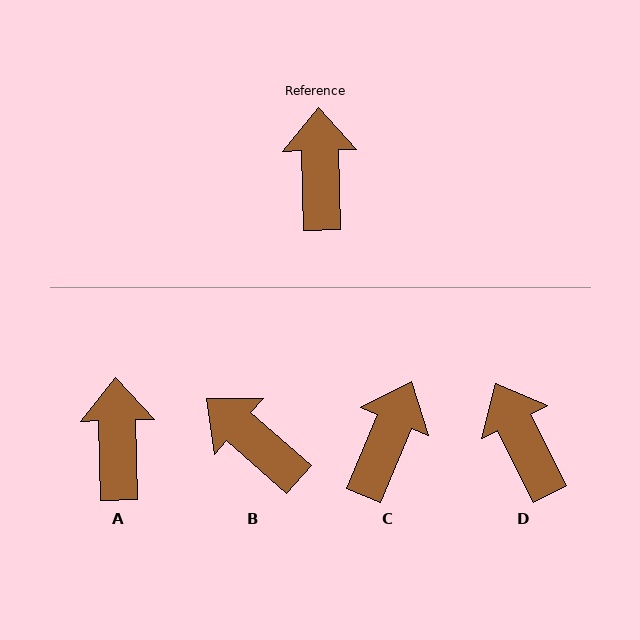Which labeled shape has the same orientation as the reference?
A.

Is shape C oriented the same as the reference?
No, it is off by about 24 degrees.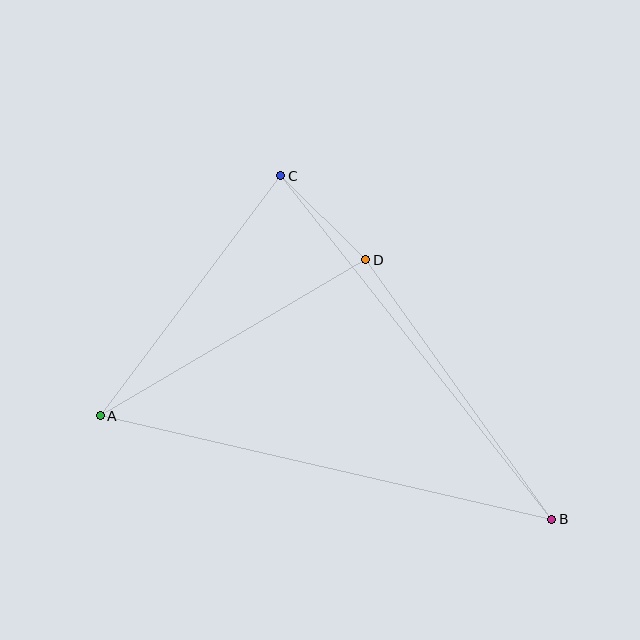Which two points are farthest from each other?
Points A and B are farthest from each other.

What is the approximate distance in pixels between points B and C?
The distance between B and C is approximately 438 pixels.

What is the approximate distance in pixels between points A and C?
The distance between A and C is approximately 300 pixels.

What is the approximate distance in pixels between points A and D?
The distance between A and D is approximately 308 pixels.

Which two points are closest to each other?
Points C and D are closest to each other.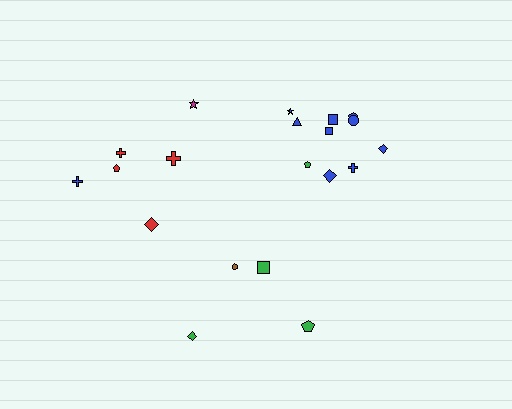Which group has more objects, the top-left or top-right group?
The top-right group.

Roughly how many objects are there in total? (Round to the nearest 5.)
Roughly 20 objects in total.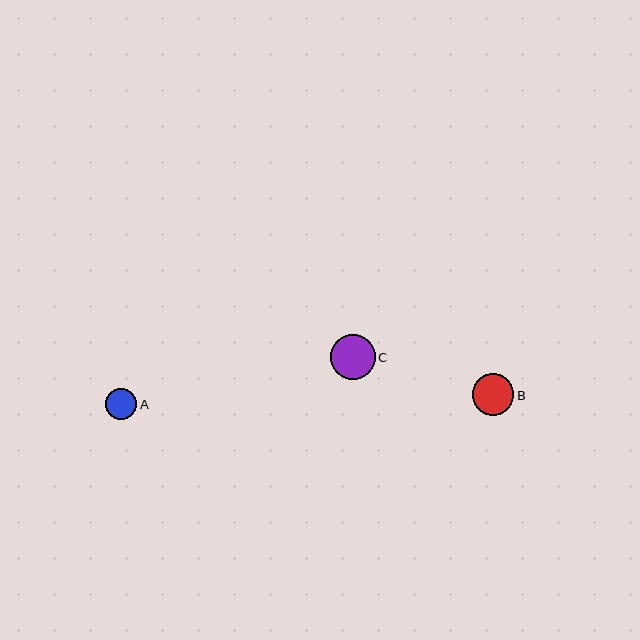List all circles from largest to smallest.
From largest to smallest: C, B, A.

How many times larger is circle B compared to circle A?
Circle B is approximately 1.3 times the size of circle A.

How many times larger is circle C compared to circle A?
Circle C is approximately 1.4 times the size of circle A.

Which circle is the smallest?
Circle A is the smallest with a size of approximately 31 pixels.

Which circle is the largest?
Circle C is the largest with a size of approximately 45 pixels.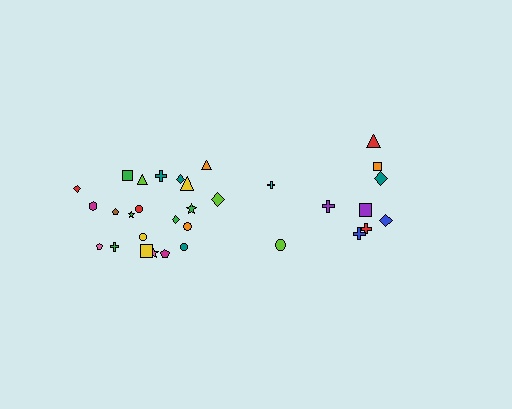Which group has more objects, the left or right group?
The left group.